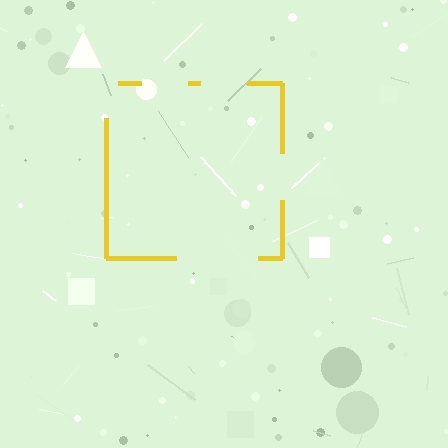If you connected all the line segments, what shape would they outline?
They would outline a square.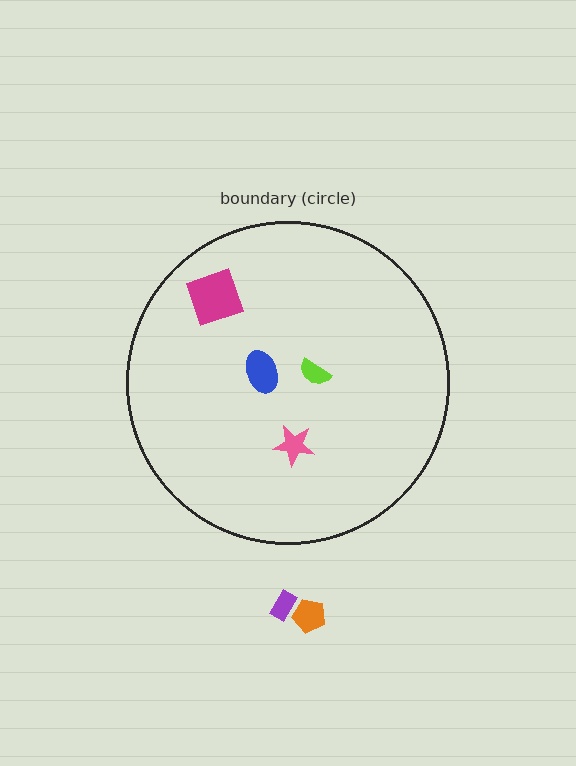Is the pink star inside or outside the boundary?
Inside.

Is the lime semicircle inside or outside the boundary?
Inside.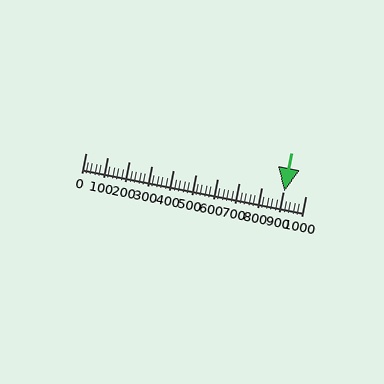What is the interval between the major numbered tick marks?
The major tick marks are spaced 100 units apart.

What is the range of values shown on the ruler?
The ruler shows values from 0 to 1000.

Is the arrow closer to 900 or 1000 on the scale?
The arrow is closer to 900.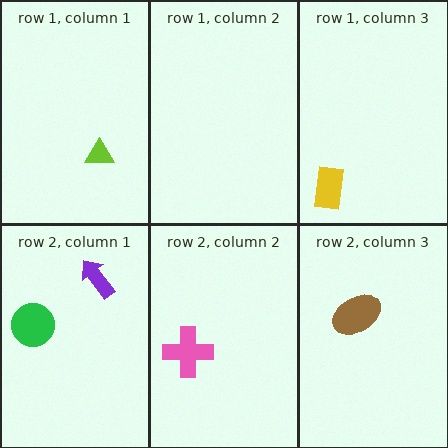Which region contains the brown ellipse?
The row 2, column 3 region.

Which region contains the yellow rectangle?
The row 1, column 3 region.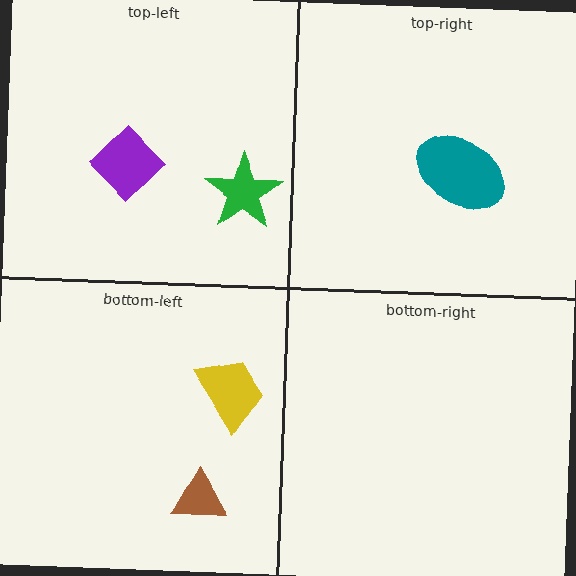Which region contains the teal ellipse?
The top-right region.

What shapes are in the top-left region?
The green star, the purple diamond.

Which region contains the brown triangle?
The bottom-left region.